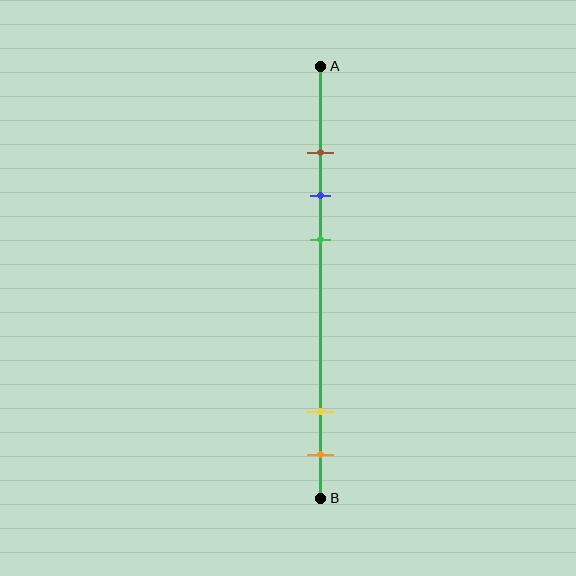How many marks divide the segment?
There are 5 marks dividing the segment.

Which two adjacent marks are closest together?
The brown and blue marks are the closest adjacent pair.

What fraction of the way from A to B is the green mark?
The green mark is approximately 40% (0.4) of the way from A to B.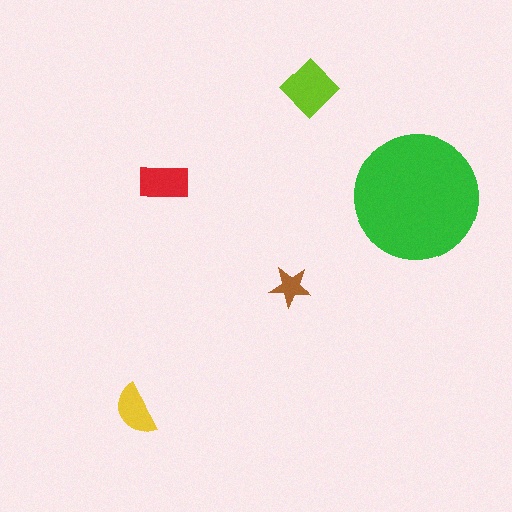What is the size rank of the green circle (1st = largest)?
1st.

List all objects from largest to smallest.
The green circle, the lime diamond, the red rectangle, the yellow semicircle, the brown star.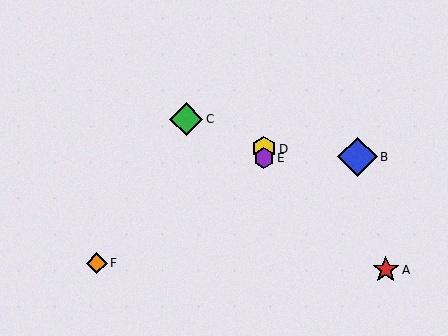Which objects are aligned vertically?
Objects D, E are aligned vertically.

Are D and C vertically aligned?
No, D is at x≈264 and C is at x≈186.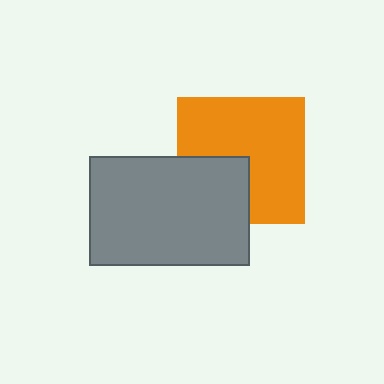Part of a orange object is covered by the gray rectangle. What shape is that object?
It is a square.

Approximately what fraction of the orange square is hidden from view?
Roughly 30% of the orange square is hidden behind the gray rectangle.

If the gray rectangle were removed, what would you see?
You would see the complete orange square.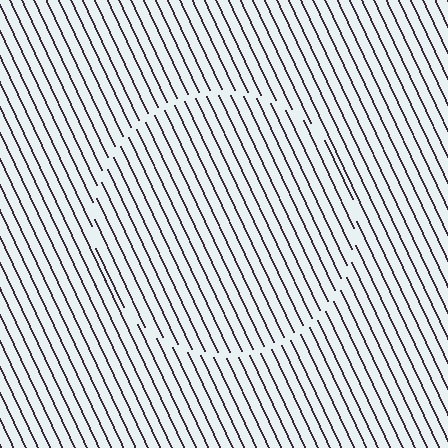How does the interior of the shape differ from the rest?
The interior of the shape contains the same grating, shifted by half a period — the contour is defined by the phase discontinuity where line-ends from the inner and outer gratings abut.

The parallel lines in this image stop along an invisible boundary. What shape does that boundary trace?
An illusory circle. The interior of the shape contains the same grating, shifted by half a period — the contour is defined by the phase discontinuity where line-ends from the inner and outer gratings abut.